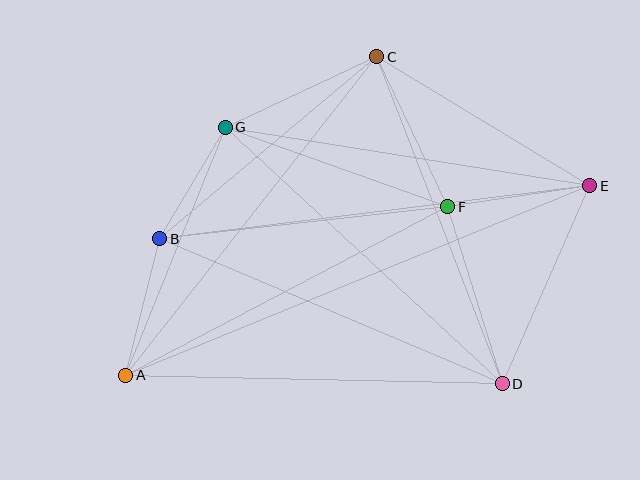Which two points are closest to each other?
Points B and G are closest to each other.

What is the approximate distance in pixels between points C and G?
The distance between C and G is approximately 167 pixels.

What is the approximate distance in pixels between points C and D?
The distance between C and D is approximately 350 pixels.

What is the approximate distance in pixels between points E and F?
The distance between E and F is approximately 144 pixels.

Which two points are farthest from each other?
Points A and E are farthest from each other.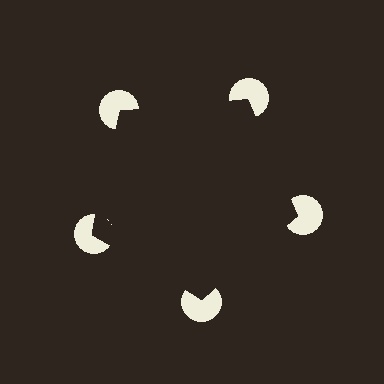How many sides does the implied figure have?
5 sides.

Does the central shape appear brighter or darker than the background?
It typically appears slightly darker than the background, even though no actual brightness change is drawn.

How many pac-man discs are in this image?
There are 5 — one at each vertex of the illusory pentagon.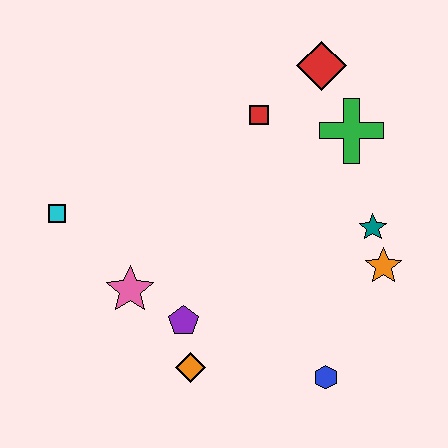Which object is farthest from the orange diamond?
The red diamond is farthest from the orange diamond.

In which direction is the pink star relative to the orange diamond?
The pink star is above the orange diamond.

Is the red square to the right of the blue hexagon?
No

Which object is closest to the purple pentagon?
The orange diamond is closest to the purple pentagon.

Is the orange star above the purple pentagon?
Yes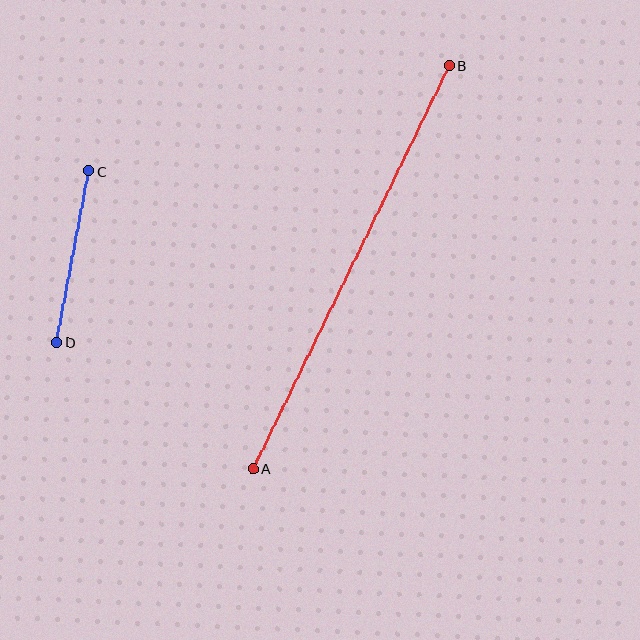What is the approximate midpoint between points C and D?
The midpoint is at approximately (73, 257) pixels.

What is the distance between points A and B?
The distance is approximately 448 pixels.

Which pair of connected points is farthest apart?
Points A and B are farthest apart.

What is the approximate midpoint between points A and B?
The midpoint is at approximately (351, 267) pixels.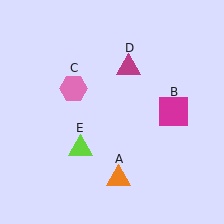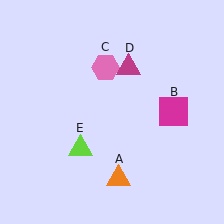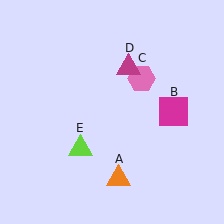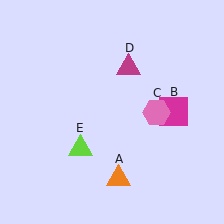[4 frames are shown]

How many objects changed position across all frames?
1 object changed position: pink hexagon (object C).